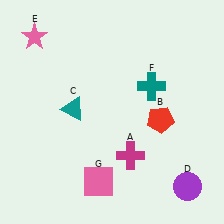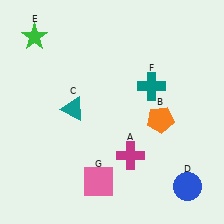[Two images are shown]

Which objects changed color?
B changed from red to orange. D changed from purple to blue. E changed from pink to green.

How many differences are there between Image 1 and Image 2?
There are 3 differences between the two images.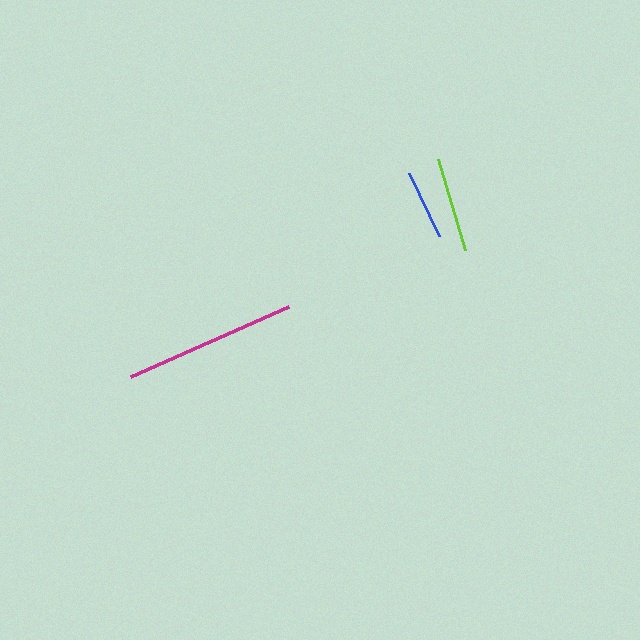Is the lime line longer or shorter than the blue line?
The lime line is longer than the blue line.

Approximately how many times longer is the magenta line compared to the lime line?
The magenta line is approximately 1.8 times the length of the lime line.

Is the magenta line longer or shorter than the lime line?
The magenta line is longer than the lime line.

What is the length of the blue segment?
The blue segment is approximately 69 pixels long.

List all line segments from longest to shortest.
From longest to shortest: magenta, lime, blue.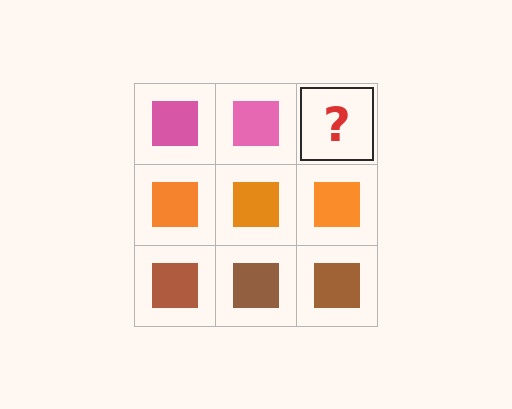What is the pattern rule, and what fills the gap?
The rule is that each row has a consistent color. The gap should be filled with a pink square.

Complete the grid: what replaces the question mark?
The question mark should be replaced with a pink square.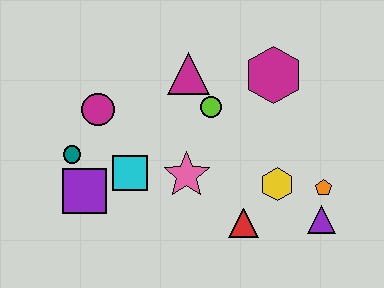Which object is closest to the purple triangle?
The orange pentagon is closest to the purple triangle.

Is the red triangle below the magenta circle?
Yes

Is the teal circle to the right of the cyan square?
No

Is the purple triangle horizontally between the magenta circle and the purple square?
No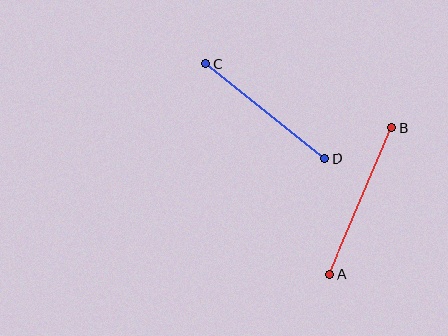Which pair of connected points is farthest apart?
Points A and B are farthest apart.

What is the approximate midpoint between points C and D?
The midpoint is at approximately (265, 111) pixels.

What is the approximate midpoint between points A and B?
The midpoint is at approximately (361, 201) pixels.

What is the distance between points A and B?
The distance is approximately 159 pixels.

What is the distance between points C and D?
The distance is approximately 152 pixels.